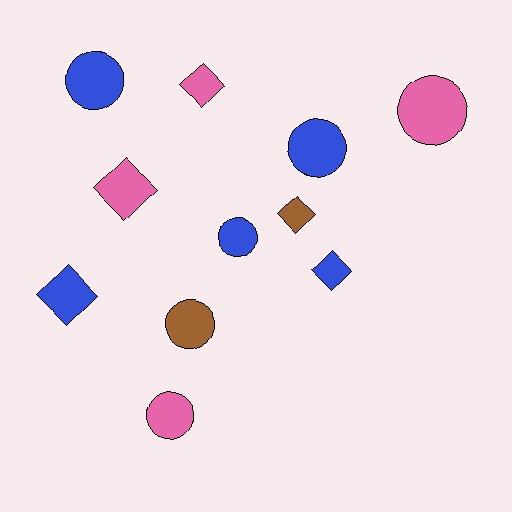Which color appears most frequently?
Blue, with 5 objects.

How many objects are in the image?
There are 11 objects.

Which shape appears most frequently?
Circle, with 6 objects.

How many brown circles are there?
There is 1 brown circle.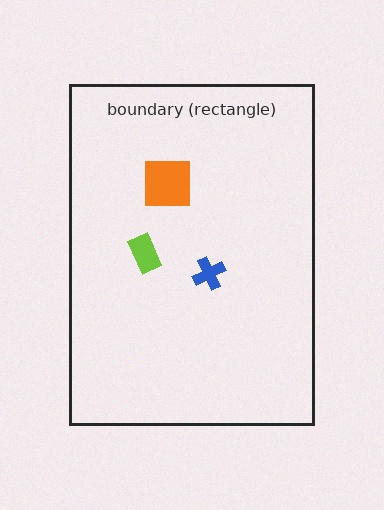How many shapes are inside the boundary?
3 inside, 0 outside.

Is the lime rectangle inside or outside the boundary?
Inside.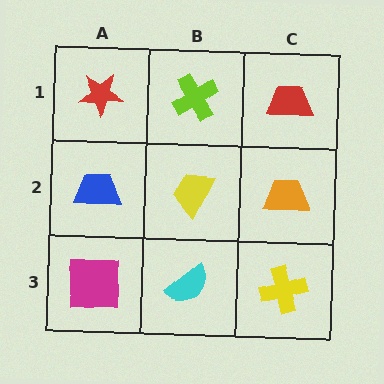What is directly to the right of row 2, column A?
A yellow trapezoid.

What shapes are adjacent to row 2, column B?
A lime cross (row 1, column B), a cyan semicircle (row 3, column B), a blue trapezoid (row 2, column A), an orange trapezoid (row 2, column C).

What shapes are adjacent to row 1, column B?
A yellow trapezoid (row 2, column B), a red star (row 1, column A), a red trapezoid (row 1, column C).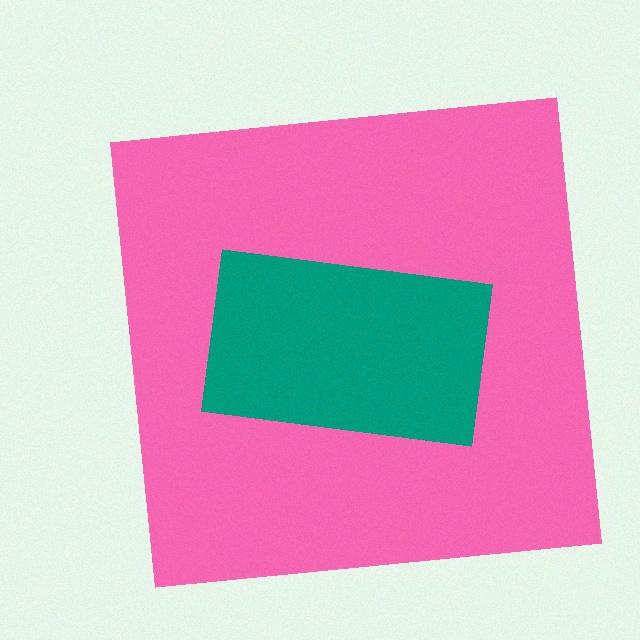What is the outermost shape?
The pink square.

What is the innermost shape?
The teal rectangle.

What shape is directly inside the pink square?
The teal rectangle.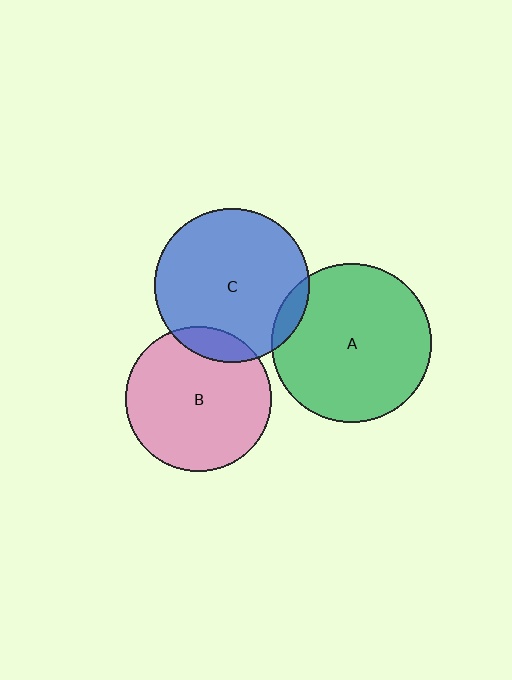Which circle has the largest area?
Circle A (green).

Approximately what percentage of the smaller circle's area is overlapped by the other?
Approximately 10%.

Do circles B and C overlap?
Yes.